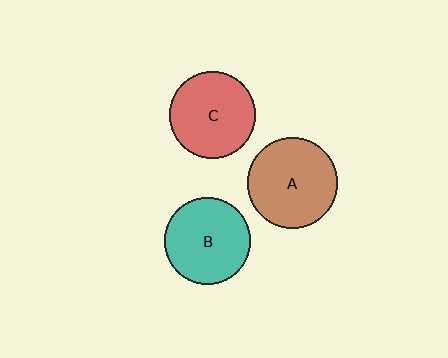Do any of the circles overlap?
No, none of the circles overlap.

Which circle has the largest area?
Circle A (brown).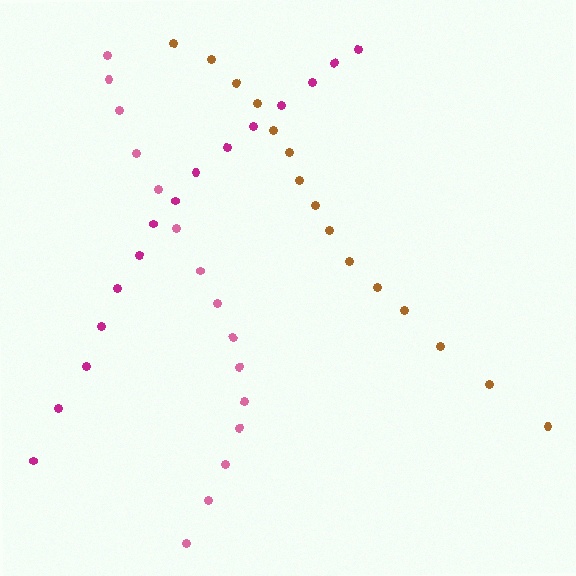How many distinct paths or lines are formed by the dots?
There are 3 distinct paths.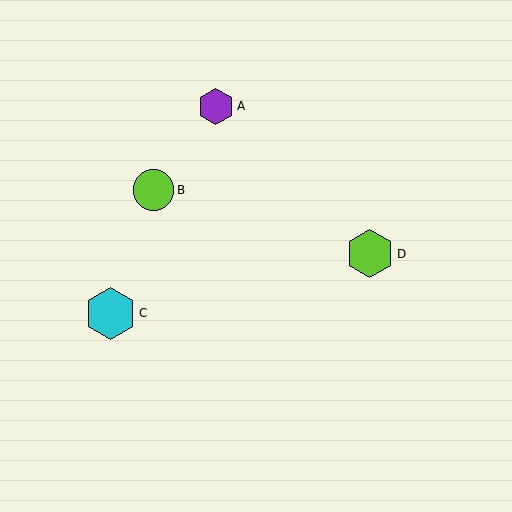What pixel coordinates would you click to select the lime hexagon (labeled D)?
Click at (370, 254) to select the lime hexagon D.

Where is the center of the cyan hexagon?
The center of the cyan hexagon is at (111, 313).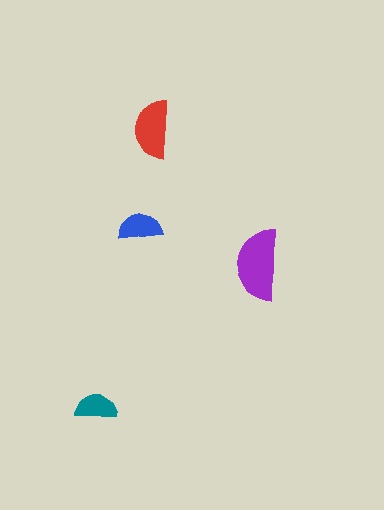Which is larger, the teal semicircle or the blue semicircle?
The blue one.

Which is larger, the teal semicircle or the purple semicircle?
The purple one.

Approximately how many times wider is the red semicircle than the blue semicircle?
About 1.5 times wider.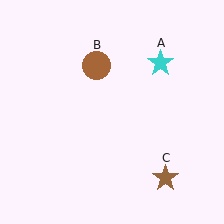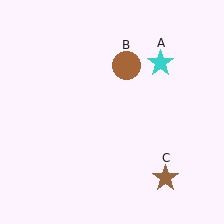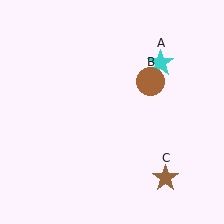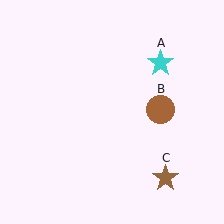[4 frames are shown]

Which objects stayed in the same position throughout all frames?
Cyan star (object A) and brown star (object C) remained stationary.